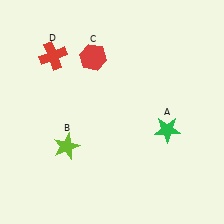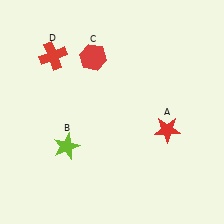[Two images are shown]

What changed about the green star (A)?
In Image 1, A is green. In Image 2, it changed to red.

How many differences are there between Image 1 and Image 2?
There is 1 difference between the two images.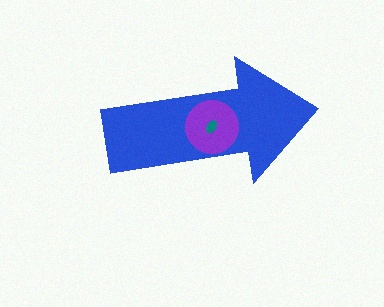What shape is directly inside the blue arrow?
The purple circle.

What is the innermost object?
The teal ellipse.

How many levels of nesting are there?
3.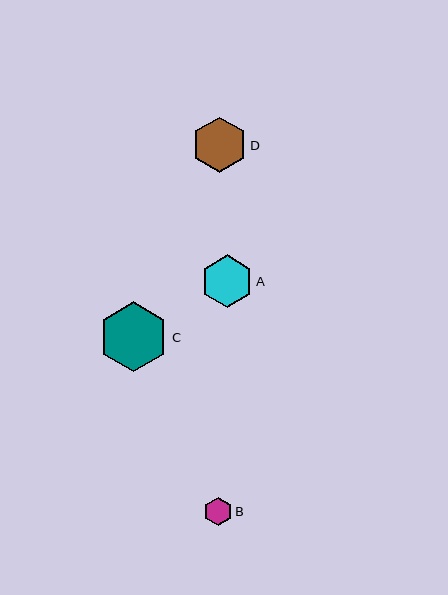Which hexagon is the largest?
Hexagon C is the largest with a size of approximately 70 pixels.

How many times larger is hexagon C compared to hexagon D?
Hexagon C is approximately 1.3 times the size of hexagon D.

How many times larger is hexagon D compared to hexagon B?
Hexagon D is approximately 2.0 times the size of hexagon B.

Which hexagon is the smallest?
Hexagon B is the smallest with a size of approximately 28 pixels.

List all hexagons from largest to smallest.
From largest to smallest: C, D, A, B.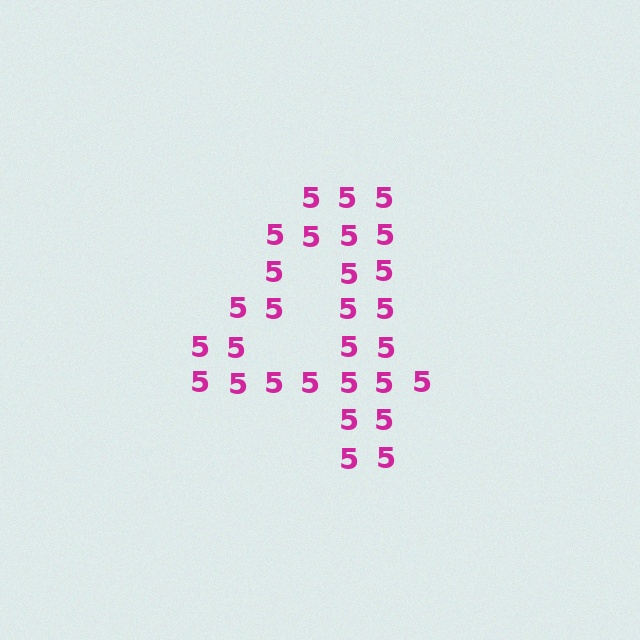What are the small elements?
The small elements are digit 5's.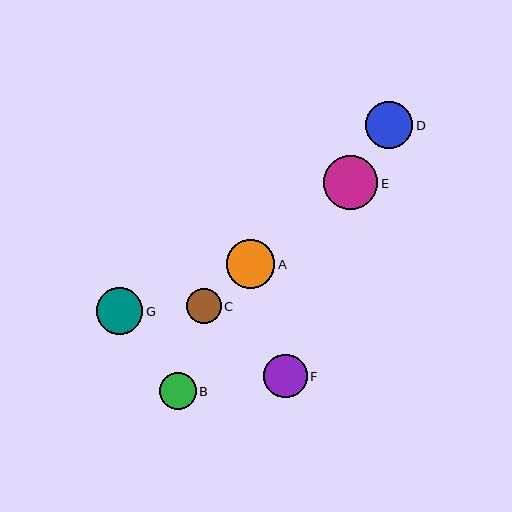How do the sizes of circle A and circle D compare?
Circle A and circle D are approximately the same size.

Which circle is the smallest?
Circle C is the smallest with a size of approximately 35 pixels.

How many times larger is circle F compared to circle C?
Circle F is approximately 1.2 times the size of circle C.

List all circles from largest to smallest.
From largest to smallest: E, A, D, G, F, B, C.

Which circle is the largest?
Circle E is the largest with a size of approximately 54 pixels.